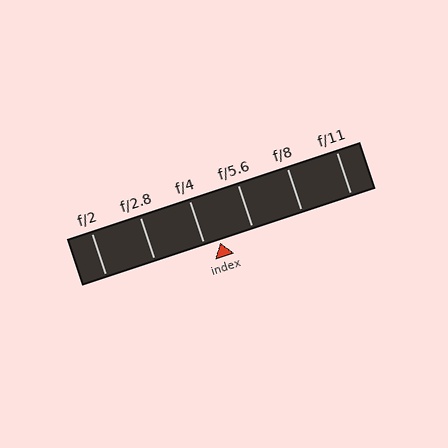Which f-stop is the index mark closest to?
The index mark is closest to f/4.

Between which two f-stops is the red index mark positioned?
The index mark is between f/4 and f/5.6.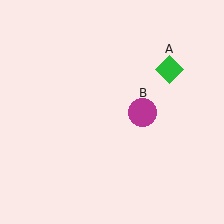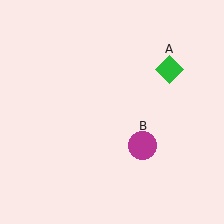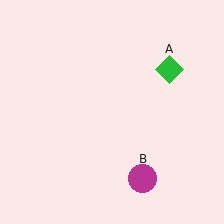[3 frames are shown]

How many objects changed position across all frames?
1 object changed position: magenta circle (object B).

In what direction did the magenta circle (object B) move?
The magenta circle (object B) moved down.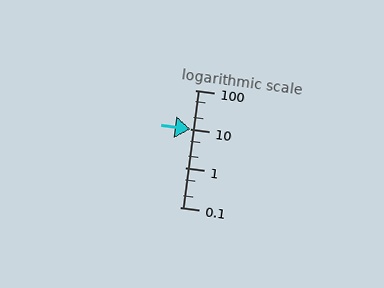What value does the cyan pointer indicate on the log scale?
The pointer indicates approximately 10.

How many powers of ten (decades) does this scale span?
The scale spans 3 decades, from 0.1 to 100.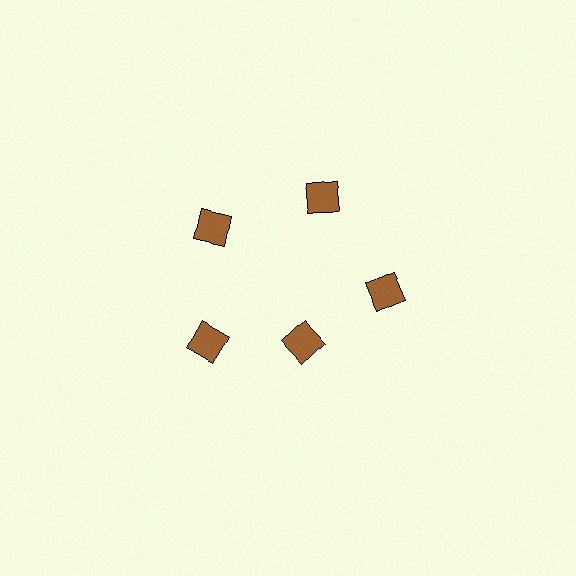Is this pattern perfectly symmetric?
No. The 5 brown diamonds are arranged in a ring, but one element near the 5 o'clock position is pulled inward toward the center, breaking the 5-fold rotational symmetry.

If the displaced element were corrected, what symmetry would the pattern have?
It would have 5-fold rotational symmetry — the pattern would map onto itself every 72 degrees.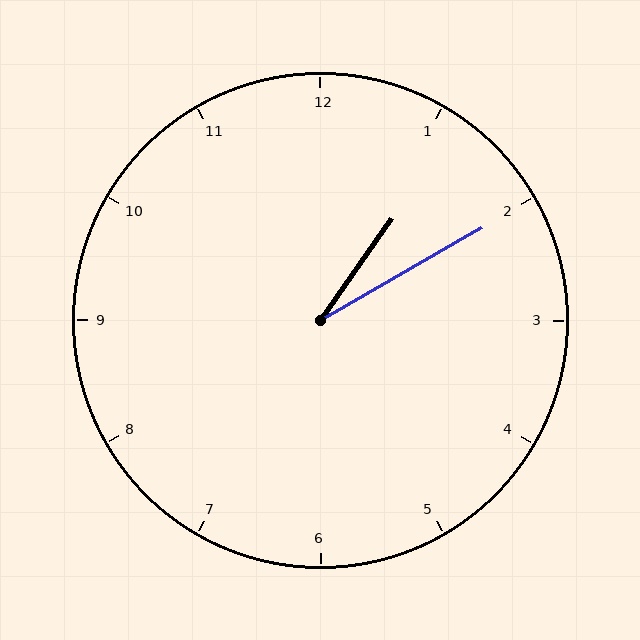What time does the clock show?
1:10.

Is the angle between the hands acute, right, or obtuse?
It is acute.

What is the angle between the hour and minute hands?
Approximately 25 degrees.